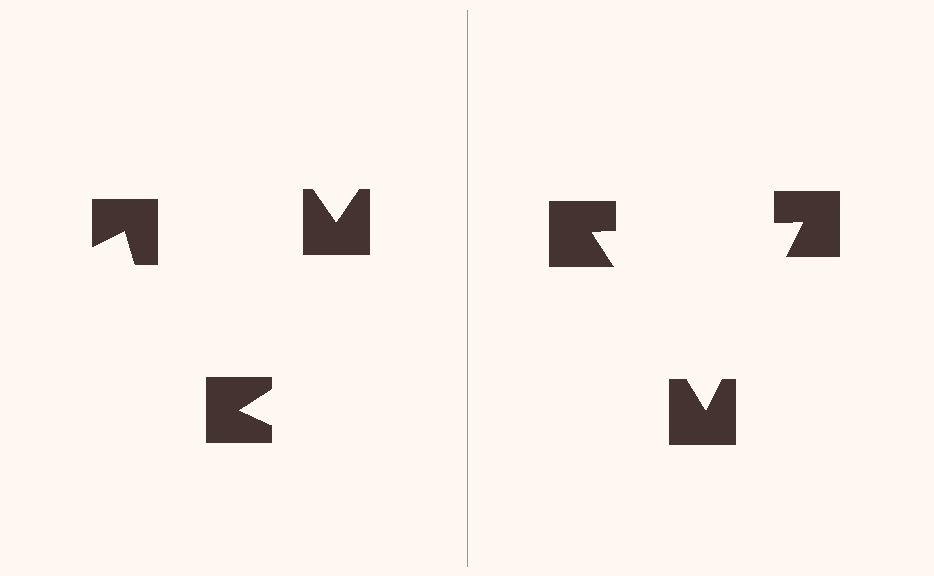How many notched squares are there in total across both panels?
6 — 3 on each side.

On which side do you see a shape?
An illusory triangle appears on the right side. On the left side the wedge cuts are rotated, so no coherent shape forms.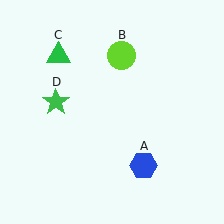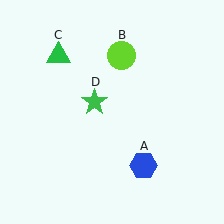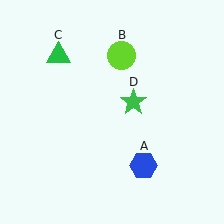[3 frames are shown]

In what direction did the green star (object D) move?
The green star (object D) moved right.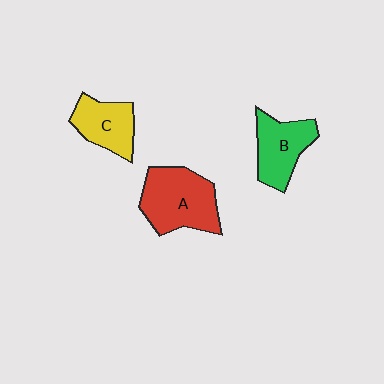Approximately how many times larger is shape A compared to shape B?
Approximately 1.4 times.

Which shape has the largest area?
Shape A (red).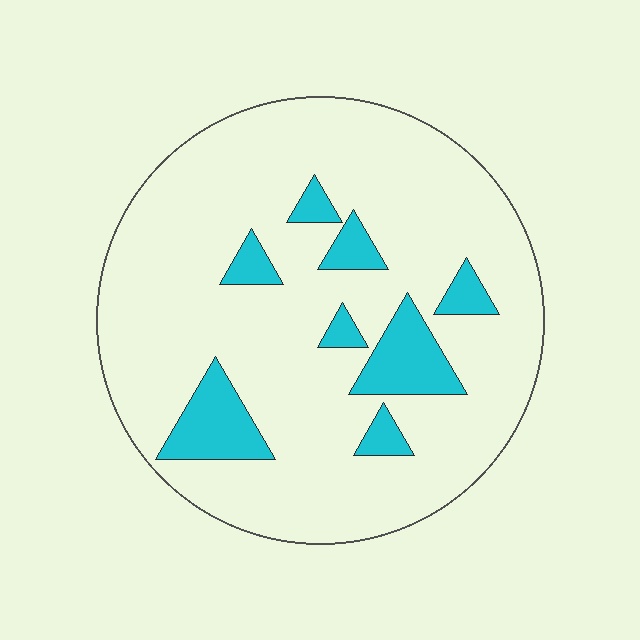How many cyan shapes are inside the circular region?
8.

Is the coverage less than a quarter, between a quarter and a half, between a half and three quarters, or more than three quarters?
Less than a quarter.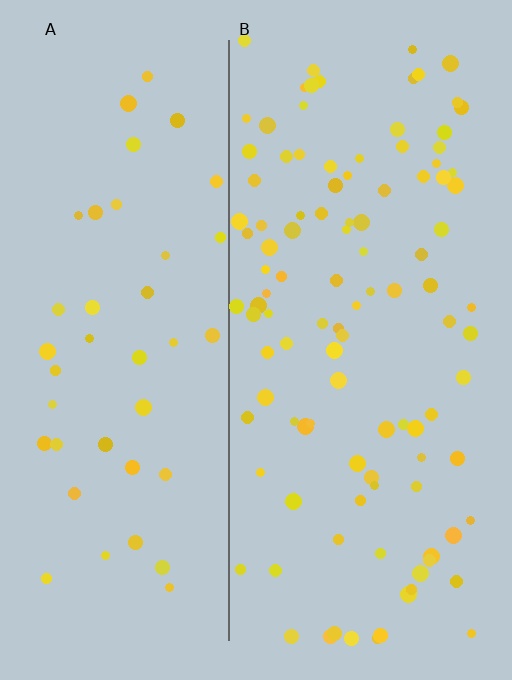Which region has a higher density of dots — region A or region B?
B (the right).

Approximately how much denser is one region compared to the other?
Approximately 2.5× — region B over region A.